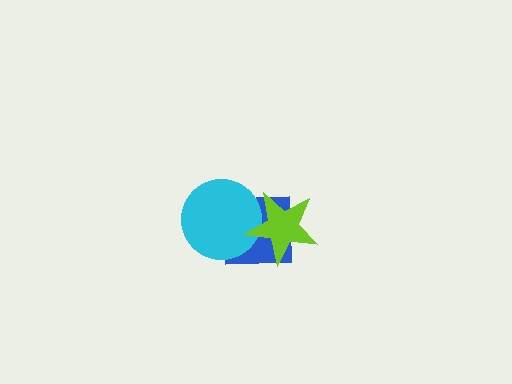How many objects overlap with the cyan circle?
2 objects overlap with the cyan circle.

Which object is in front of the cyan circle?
The lime star is in front of the cyan circle.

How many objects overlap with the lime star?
2 objects overlap with the lime star.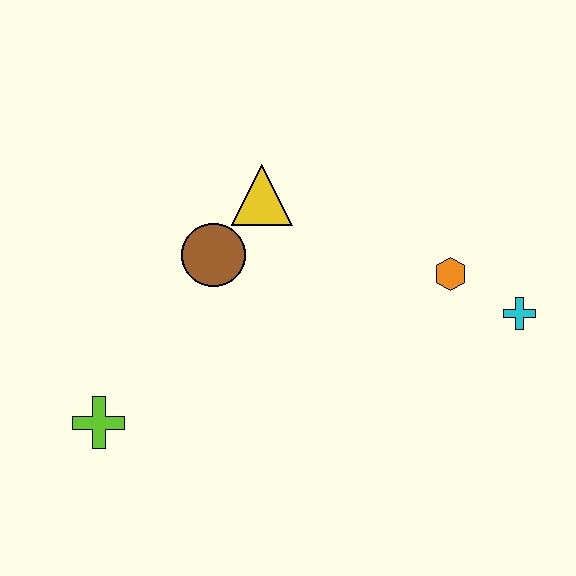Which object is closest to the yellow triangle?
The brown circle is closest to the yellow triangle.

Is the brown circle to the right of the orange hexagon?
No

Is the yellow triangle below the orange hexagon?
No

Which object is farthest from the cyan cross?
The lime cross is farthest from the cyan cross.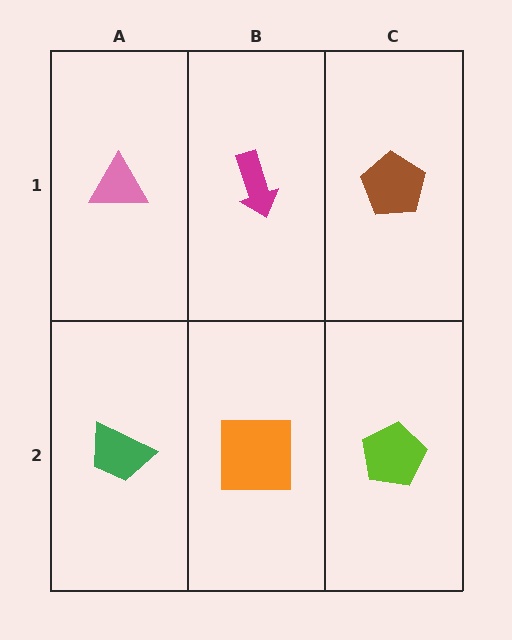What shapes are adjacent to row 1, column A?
A green trapezoid (row 2, column A), a magenta arrow (row 1, column B).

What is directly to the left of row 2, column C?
An orange square.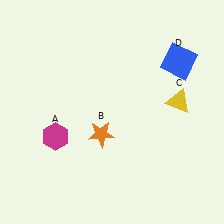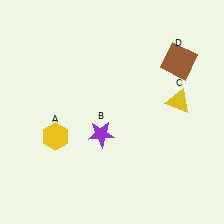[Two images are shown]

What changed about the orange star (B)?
In Image 1, B is orange. In Image 2, it changed to purple.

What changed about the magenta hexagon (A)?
In Image 1, A is magenta. In Image 2, it changed to yellow.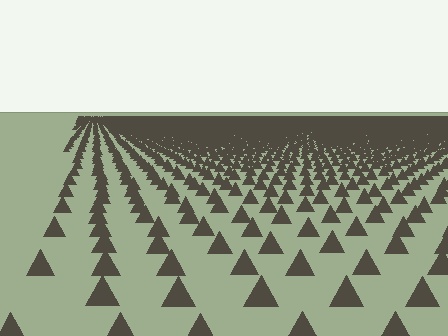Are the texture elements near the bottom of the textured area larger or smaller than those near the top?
Larger. Near the bottom, elements are closer to the viewer and appear at a bigger on-screen size.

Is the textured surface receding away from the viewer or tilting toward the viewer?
The surface is receding away from the viewer. Texture elements get smaller and denser toward the top.